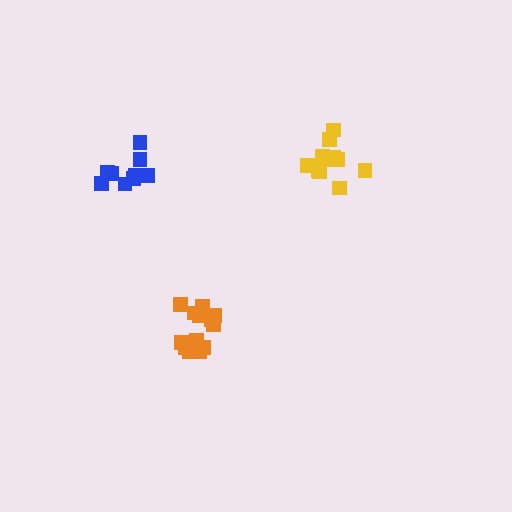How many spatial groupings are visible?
There are 3 spatial groupings.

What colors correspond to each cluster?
The clusters are colored: blue, yellow, orange.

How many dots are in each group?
Group 1: 9 dots, Group 2: 11 dots, Group 3: 13 dots (33 total).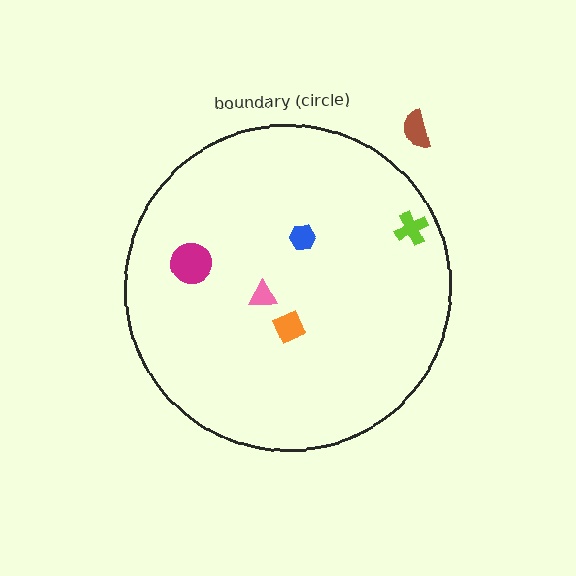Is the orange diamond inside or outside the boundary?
Inside.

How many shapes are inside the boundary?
5 inside, 1 outside.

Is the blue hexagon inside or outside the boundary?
Inside.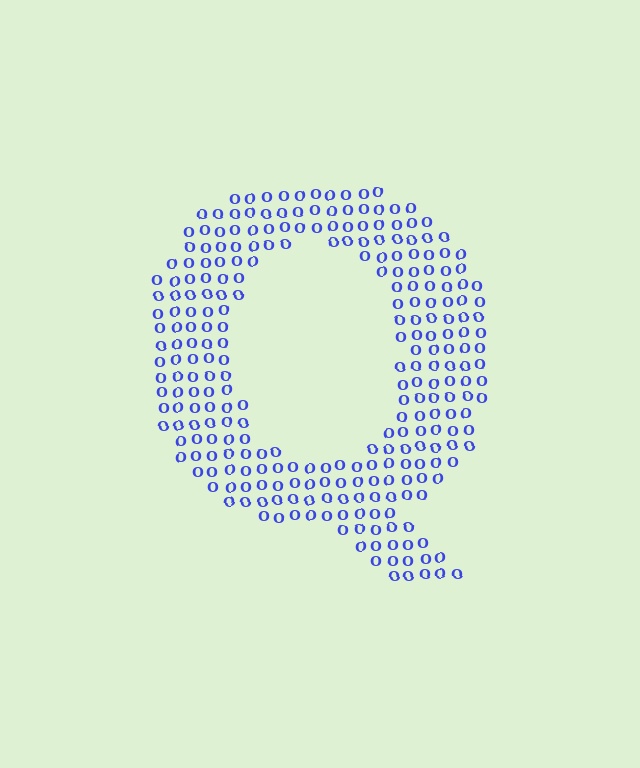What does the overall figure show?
The overall figure shows the letter Q.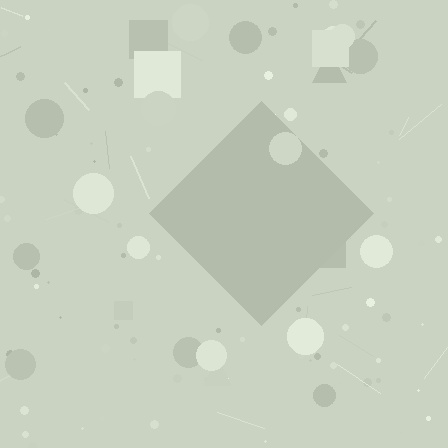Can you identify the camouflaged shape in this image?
The camouflaged shape is a diamond.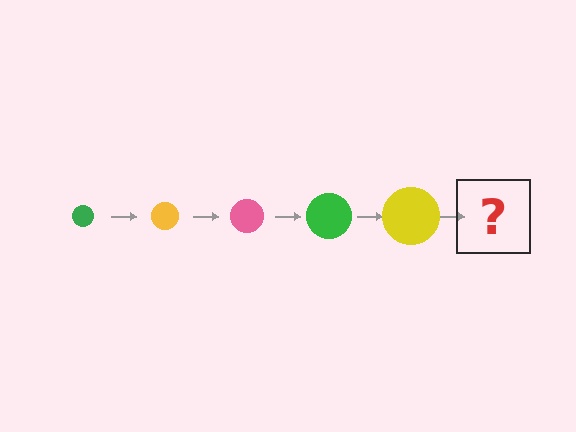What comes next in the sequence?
The next element should be a pink circle, larger than the previous one.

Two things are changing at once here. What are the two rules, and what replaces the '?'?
The two rules are that the circle grows larger each step and the color cycles through green, yellow, and pink. The '?' should be a pink circle, larger than the previous one.